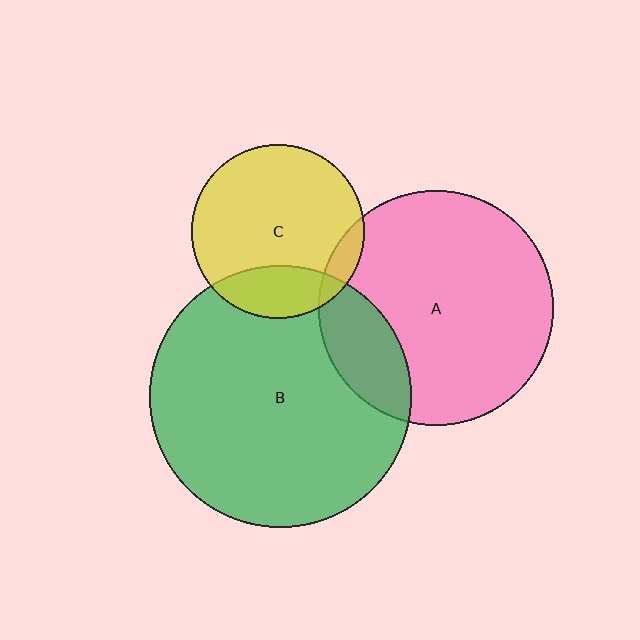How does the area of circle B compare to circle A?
Approximately 1.2 times.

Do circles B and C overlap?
Yes.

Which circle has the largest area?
Circle B (green).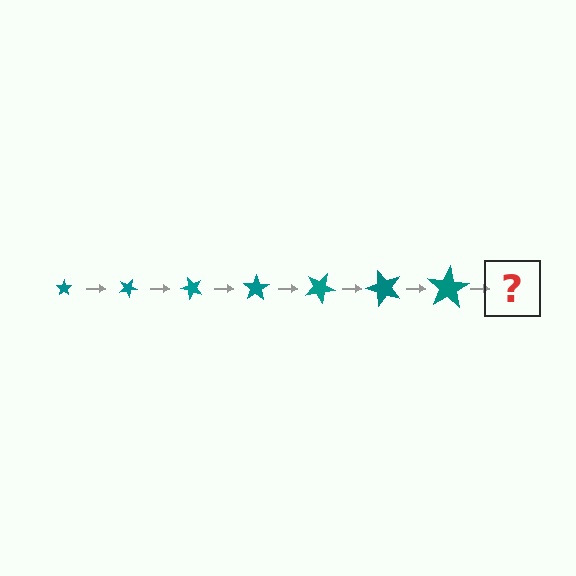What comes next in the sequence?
The next element should be a star, larger than the previous one and rotated 175 degrees from the start.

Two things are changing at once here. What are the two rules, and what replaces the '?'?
The two rules are that the star grows larger each step and it rotates 25 degrees each step. The '?' should be a star, larger than the previous one and rotated 175 degrees from the start.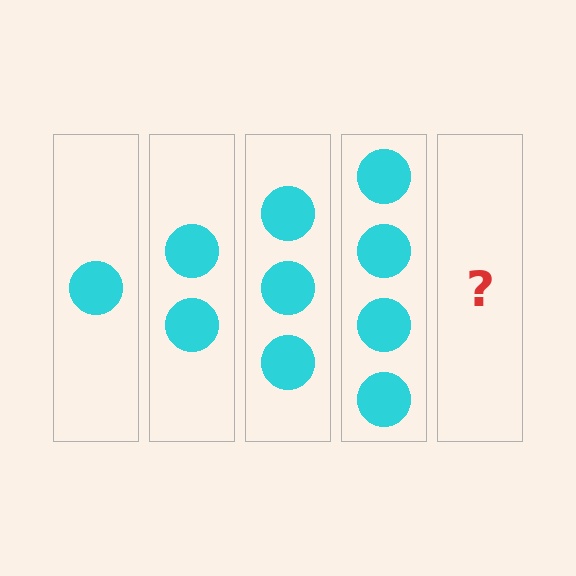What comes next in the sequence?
The next element should be 5 circles.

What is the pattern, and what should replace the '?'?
The pattern is that each step adds one more circle. The '?' should be 5 circles.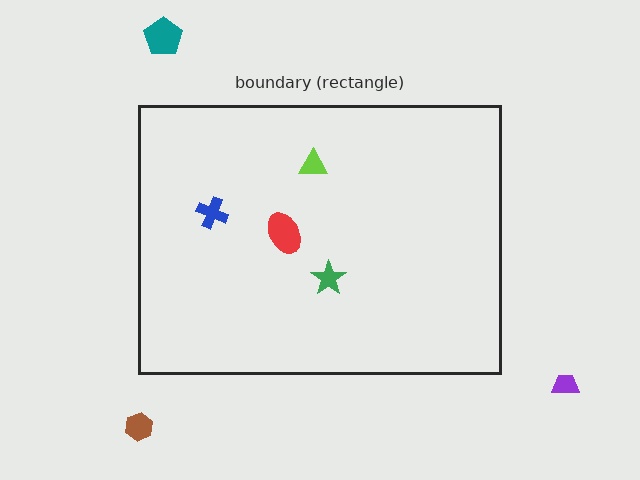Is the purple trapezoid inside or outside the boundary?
Outside.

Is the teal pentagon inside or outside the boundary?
Outside.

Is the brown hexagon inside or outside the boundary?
Outside.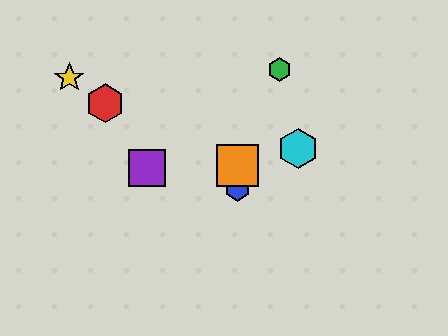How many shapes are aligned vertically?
2 shapes (the blue hexagon, the orange square) are aligned vertically.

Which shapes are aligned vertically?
The blue hexagon, the orange square are aligned vertically.